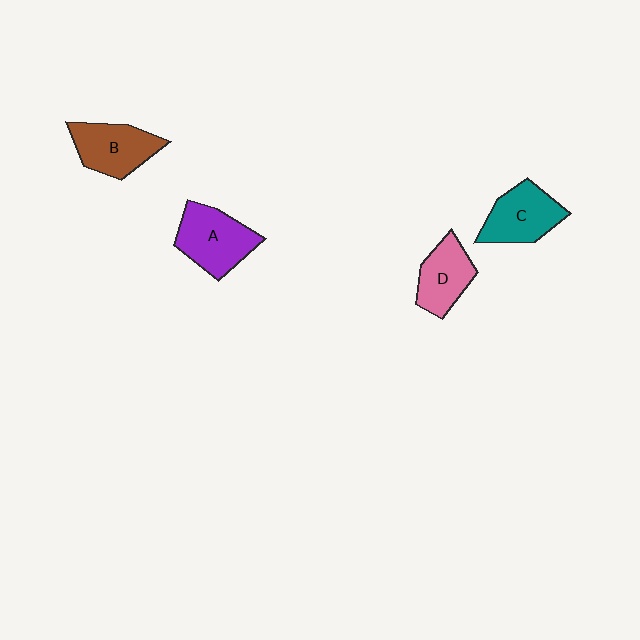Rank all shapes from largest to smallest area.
From largest to smallest: A (purple), B (brown), C (teal), D (pink).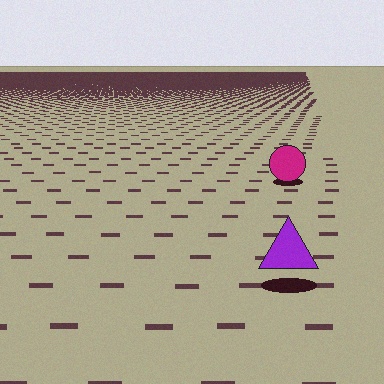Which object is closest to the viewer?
The purple triangle is closest. The texture marks near it are larger and more spread out.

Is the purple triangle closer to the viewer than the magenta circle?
Yes. The purple triangle is closer — you can tell from the texture gradient: the ground texture is coarser near it.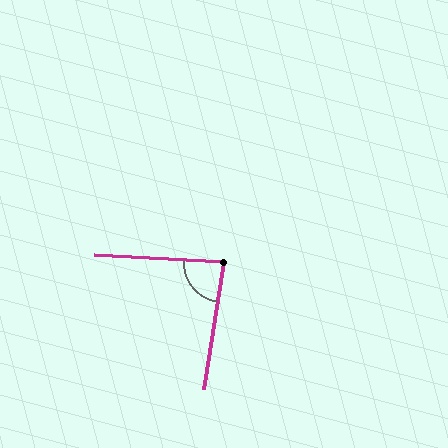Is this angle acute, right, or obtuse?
It is acute.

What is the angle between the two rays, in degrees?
Approximately 84 degrees.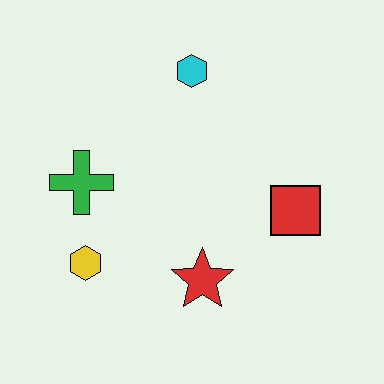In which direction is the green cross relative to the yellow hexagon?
The green cross is above the yellow hexagon.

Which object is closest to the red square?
The red star is closest to the red square.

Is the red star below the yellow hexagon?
Yes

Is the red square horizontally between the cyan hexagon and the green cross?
No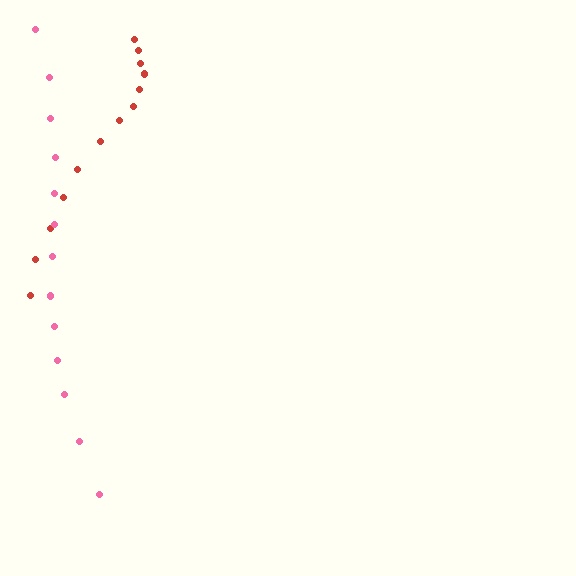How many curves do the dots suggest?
There are 2 distinct paths.